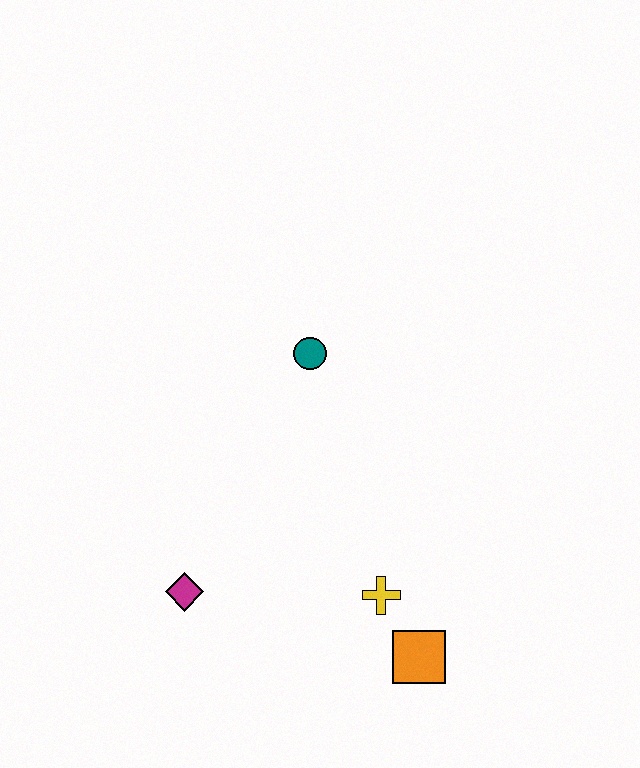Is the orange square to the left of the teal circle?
No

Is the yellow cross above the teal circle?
No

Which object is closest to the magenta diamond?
The yellow cross is closest to the magenta diamond.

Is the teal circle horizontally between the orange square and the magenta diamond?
Yes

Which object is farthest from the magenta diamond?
The teal circle is farthest from the magenta diamond.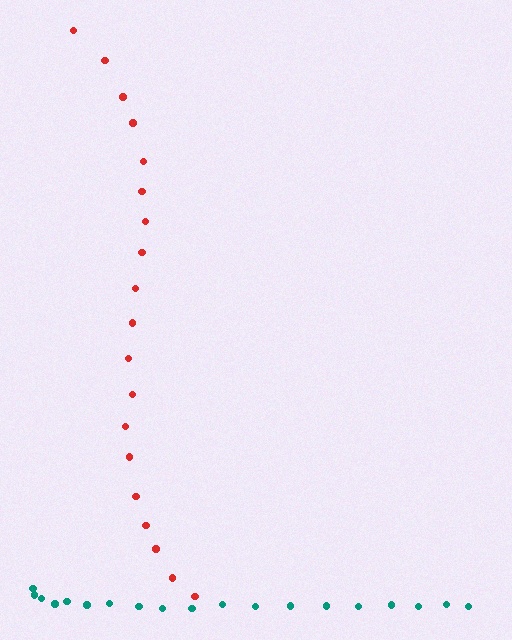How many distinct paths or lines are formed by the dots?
There are 2 distinct paths.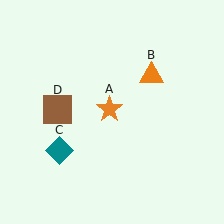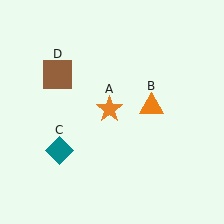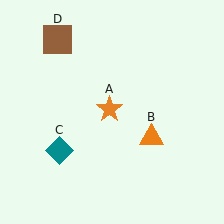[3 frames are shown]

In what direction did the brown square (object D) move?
The brown square (object D) moved up.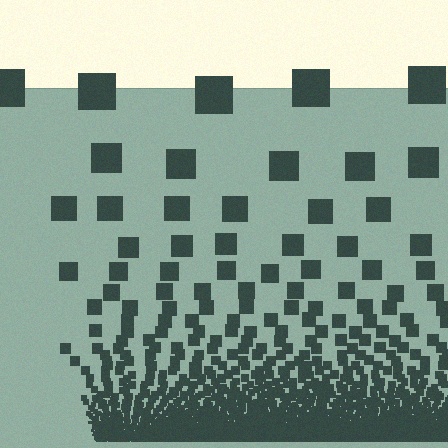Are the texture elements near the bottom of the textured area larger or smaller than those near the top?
Smaller. The gradient is inverted — elements near the bottom are smaller and denser.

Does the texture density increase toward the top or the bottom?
Density increases toward the bottom.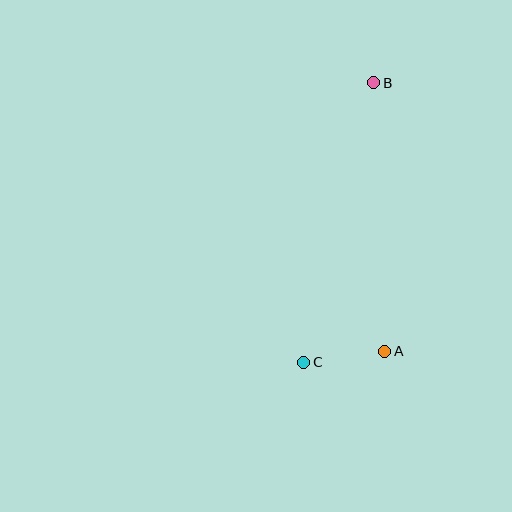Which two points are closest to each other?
Points A and C are closest to each other.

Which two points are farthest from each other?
Points B and C are farthest from each other.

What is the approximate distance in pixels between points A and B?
The distance between A and B is approximately 269 pixels.